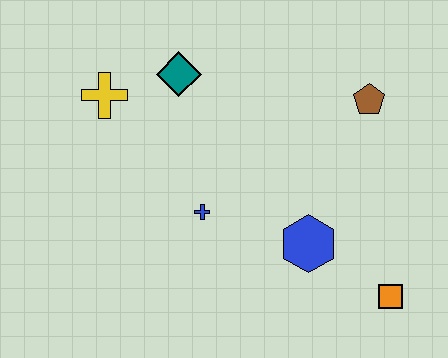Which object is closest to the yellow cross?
The teal diamond is closest to the yellow cross.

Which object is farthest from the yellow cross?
The orange square is farthest from the yellow cross.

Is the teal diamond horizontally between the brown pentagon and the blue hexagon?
No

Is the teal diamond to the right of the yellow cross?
Yes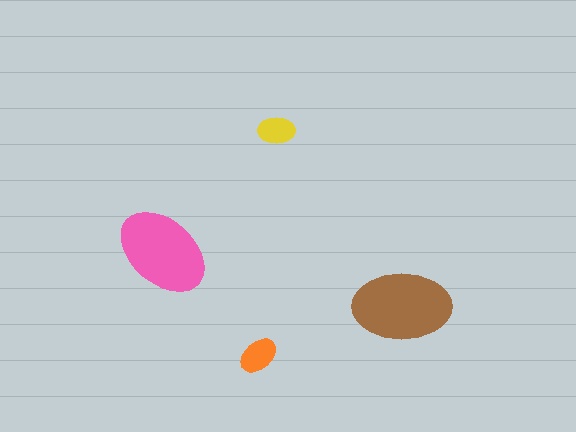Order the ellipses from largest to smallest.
the brown one, the pink one, the orange one, the yellow one.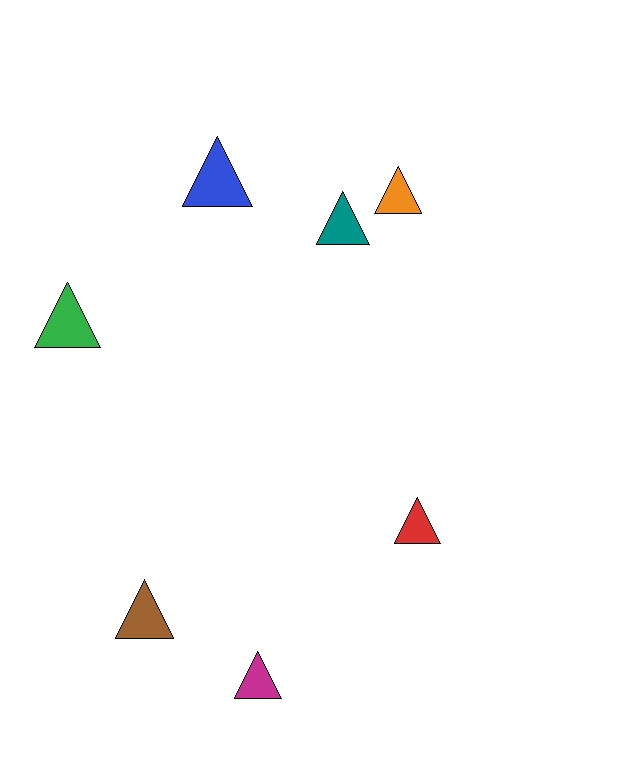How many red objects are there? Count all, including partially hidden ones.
There is 1 red object.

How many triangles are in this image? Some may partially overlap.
There are 7 triangles.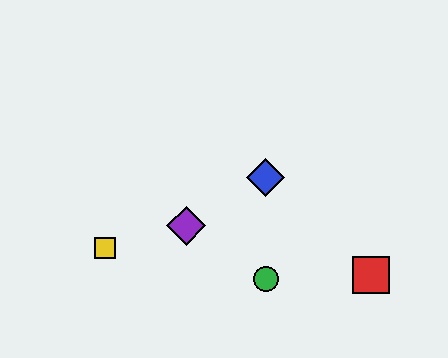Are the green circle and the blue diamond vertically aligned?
Yes, both are at x≈266.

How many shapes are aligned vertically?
2 shapes (the blue diamond, the green circle) are aligned vertically.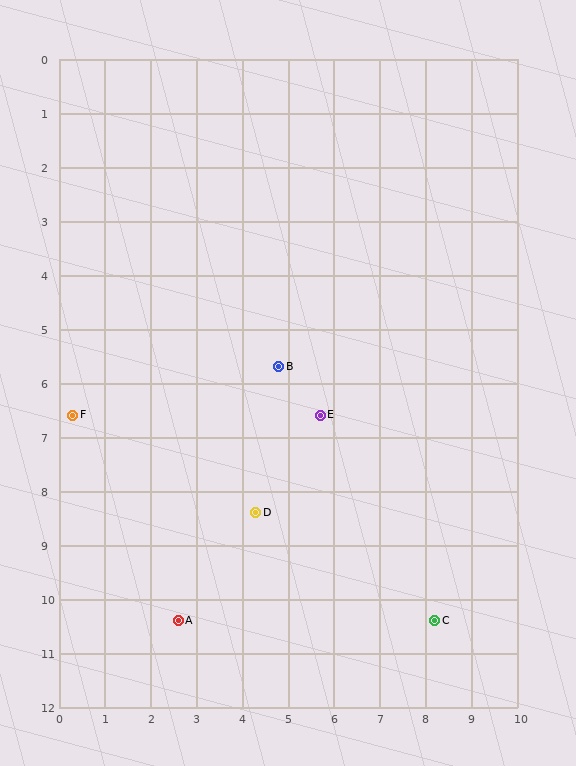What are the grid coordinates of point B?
Point B is at approximately (4.8, 5.7).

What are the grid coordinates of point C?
Point C is at approximately (8.2, 10.4).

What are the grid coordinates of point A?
Point A is at approximately (2.6, 10.4).